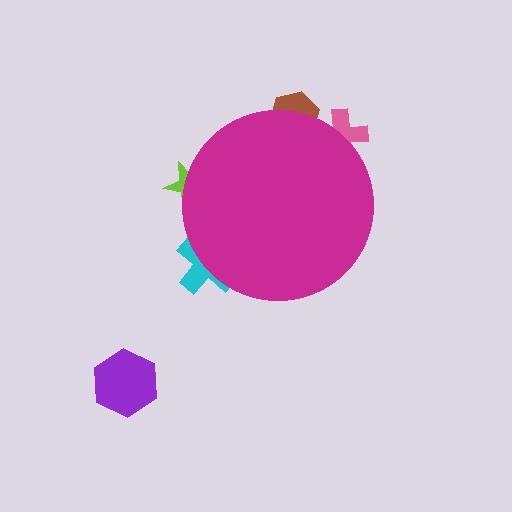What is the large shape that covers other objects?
A magenta circle.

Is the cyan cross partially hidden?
Yes, the cyan cross is partially hidden behind the magenta circle.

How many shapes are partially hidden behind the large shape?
4 shapes are partially hidden.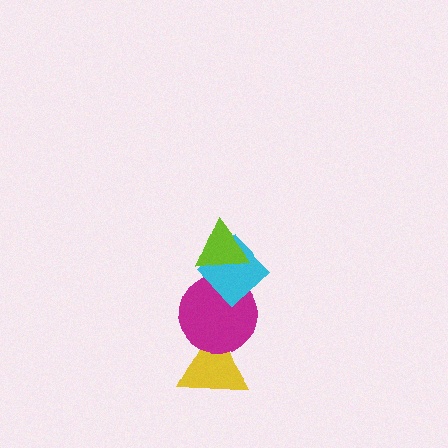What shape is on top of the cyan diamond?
The lime triangle is on top of the cyan diamond.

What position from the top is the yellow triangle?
The yellow triangle is 4th from the top.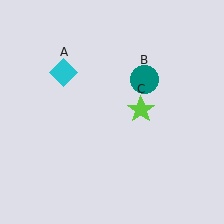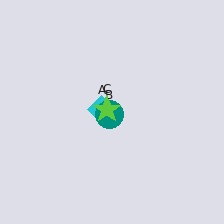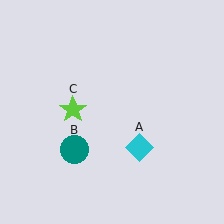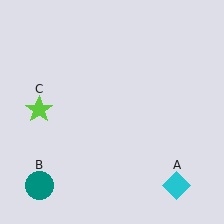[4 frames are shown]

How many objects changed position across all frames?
3 objects changed position: cyan diamond (object A), teal circle (object B), lime star (object C).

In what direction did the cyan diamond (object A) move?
The cyan diamond (object A) moved down and to the right.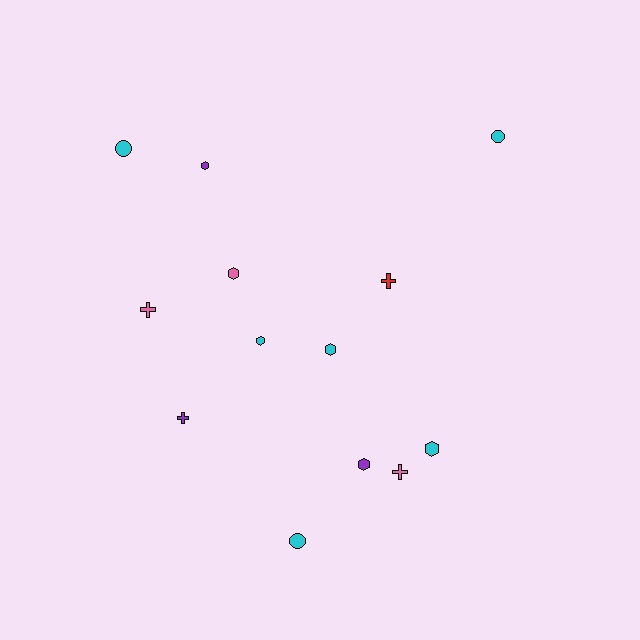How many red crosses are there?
There is 1 red cross.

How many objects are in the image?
There are 13 objects.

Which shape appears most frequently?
Hexagon, with 6 objects.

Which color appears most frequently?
Cyan, with 6 objects.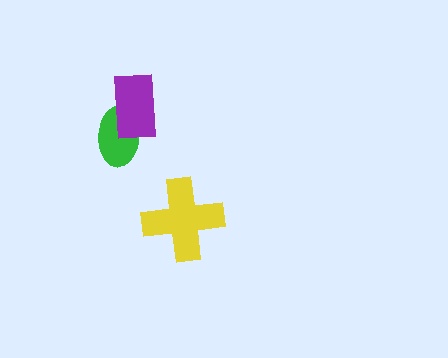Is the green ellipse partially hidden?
Yes, it is partially covered by another shape.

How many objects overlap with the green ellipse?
1 object overlaps with the green ellipse.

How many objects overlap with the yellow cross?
0 objects overlap with the yellow cross.